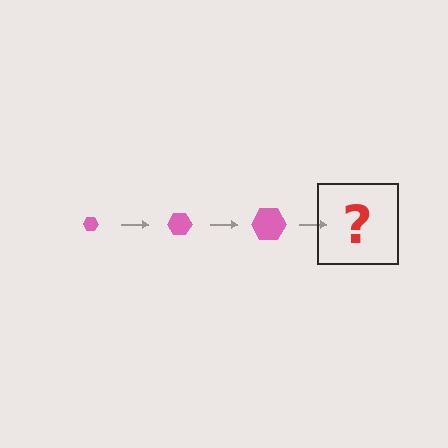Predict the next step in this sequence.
The next step is a pink hexagon, larger than the previous one.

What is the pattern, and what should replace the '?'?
The pattern is that the hexagon gets progressively larger each step. The '?' should be a pink hexagon, larger than the previous one.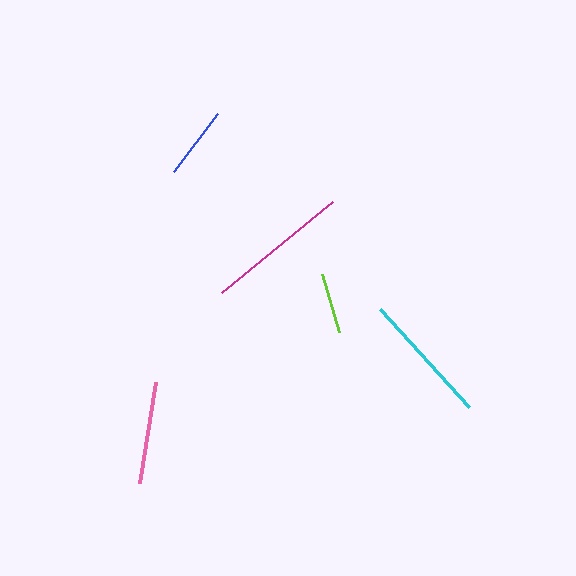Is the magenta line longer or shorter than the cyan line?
The magenta line is longer than the cyan line.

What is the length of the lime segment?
The lime segment is approximately 61 pixels long.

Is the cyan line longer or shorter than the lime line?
The cyan line is longer than the lime line.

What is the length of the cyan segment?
The cyan segment is approximately 133 pixels long.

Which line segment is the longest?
The magenta line is the longest at approximately 144 pixels.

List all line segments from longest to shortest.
From longest to shortest: magenta, cyan, pink, blue, lime.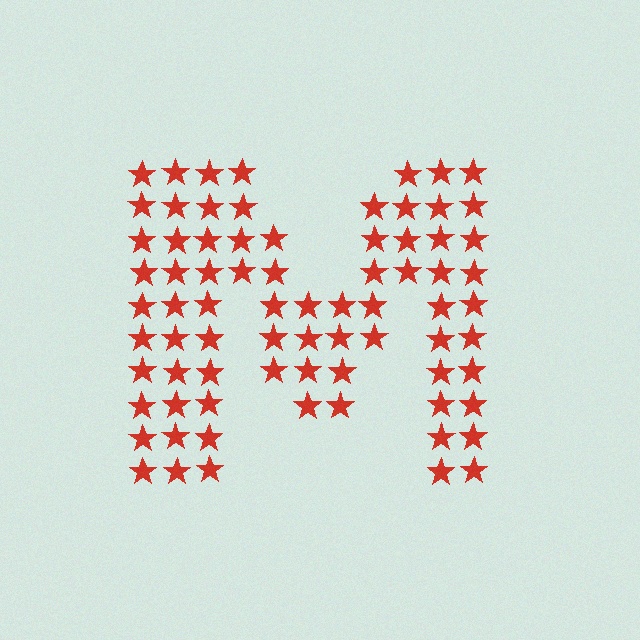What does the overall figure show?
The overall figure shows the letter M.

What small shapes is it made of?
It is made of small stars.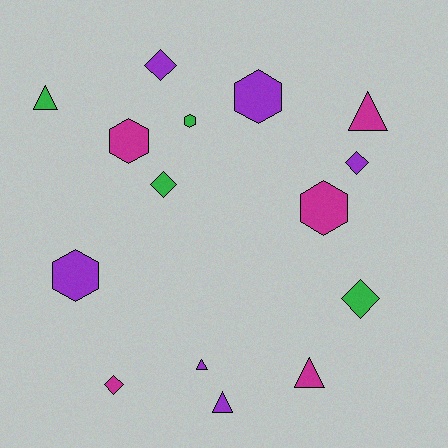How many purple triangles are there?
There are 2 purple triangles.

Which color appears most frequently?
Purple, with 6 objects.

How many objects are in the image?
There are 15 objects.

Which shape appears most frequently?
Hexagon, with 5 objects.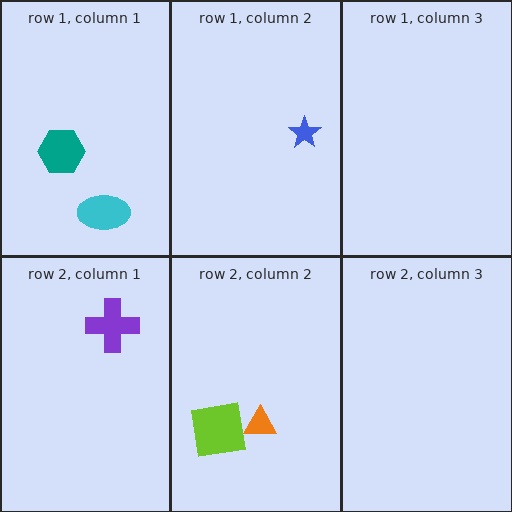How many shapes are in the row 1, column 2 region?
1.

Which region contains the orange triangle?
The row 2, column 2 region.